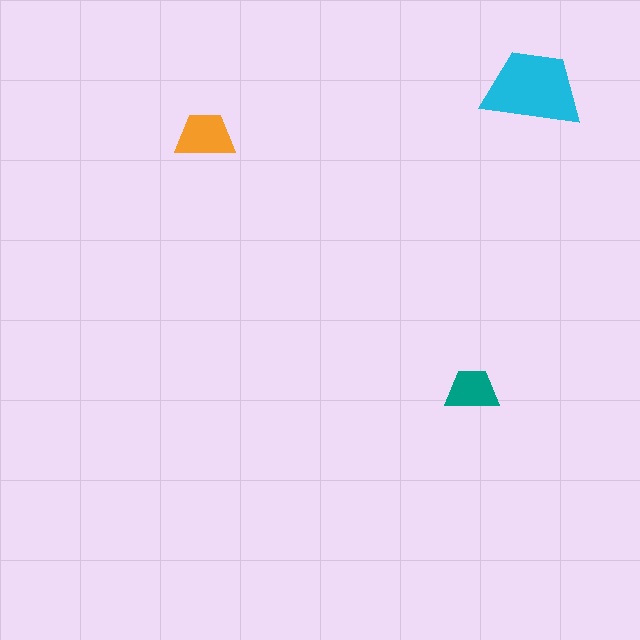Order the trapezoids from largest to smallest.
the cyan one, the orange one, the teal one.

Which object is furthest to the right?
The cyan trapezoid is rightmost.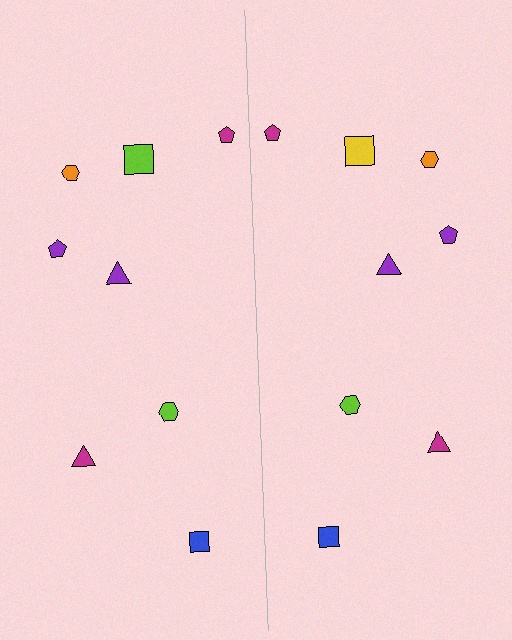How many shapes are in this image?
There are 16 shapes in this image.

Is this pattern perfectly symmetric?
No, the pattern is not perfectly symmetric. The yellow square on the right side breaks the symmetry — its mirror counterpart is lime.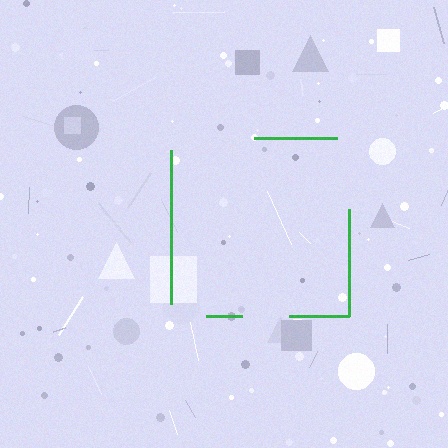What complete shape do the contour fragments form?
The contour fragments form a square.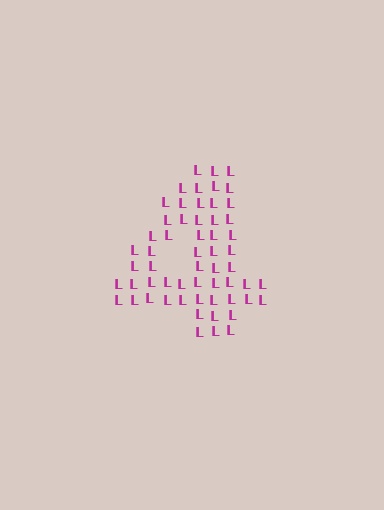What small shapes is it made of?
It is made of small letter L's.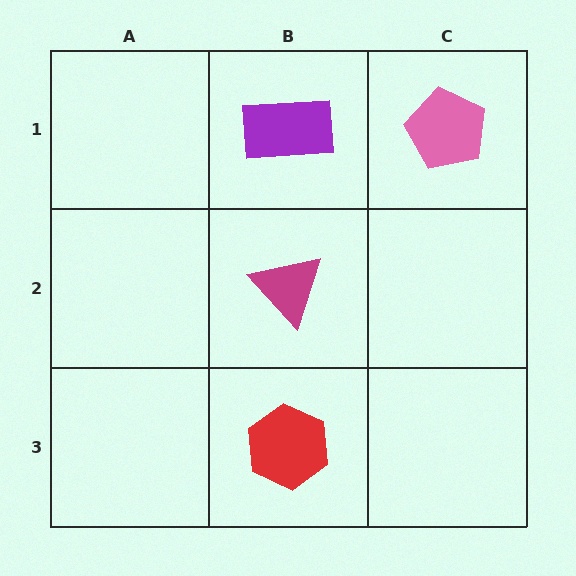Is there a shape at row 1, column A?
No, that cell is empty.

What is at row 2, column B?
A magenta triangle.